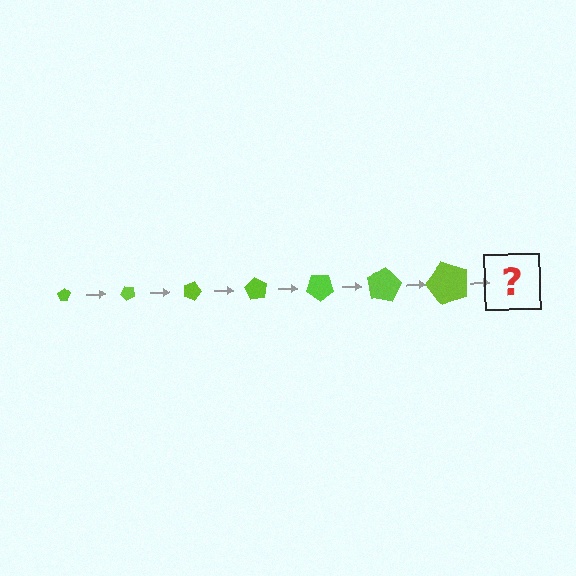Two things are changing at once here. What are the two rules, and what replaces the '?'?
The two rules are that the pentagon grows larger each step and it rotates 45 degrees each step. The '?' should be a pentagon, larger than the previous one and rotated 315 degrees from the start.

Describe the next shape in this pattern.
It should be a pentagon, larger than the previous one and rotated 315 degrees from the start.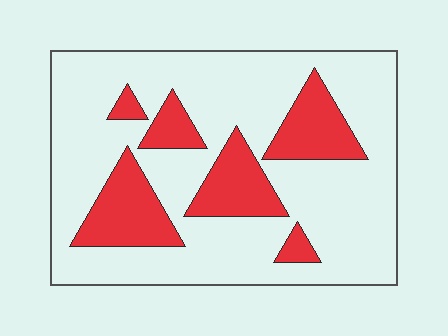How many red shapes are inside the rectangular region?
6.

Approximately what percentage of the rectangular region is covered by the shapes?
Approximately 25%.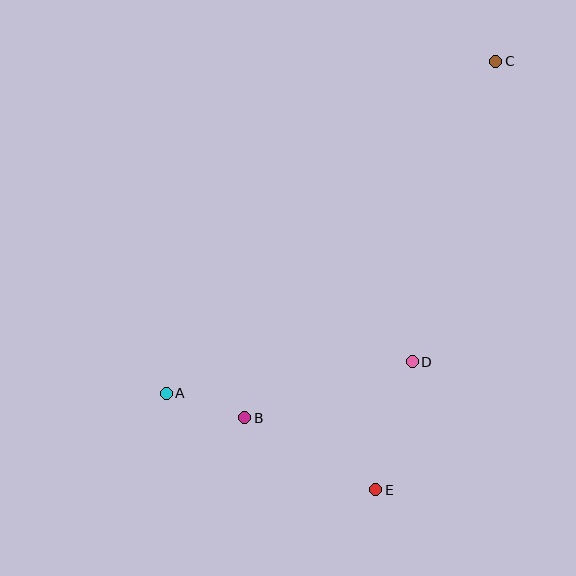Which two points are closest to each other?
Points A and B are closest to each other.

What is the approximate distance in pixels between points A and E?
The distance between A and E is approximately 230 pixels.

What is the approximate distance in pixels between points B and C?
The distance between B and C is approximately 436 pixels.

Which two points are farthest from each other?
Points A and C are farthest from each other.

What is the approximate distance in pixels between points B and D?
The distance between B and D is approximately 177 pixels.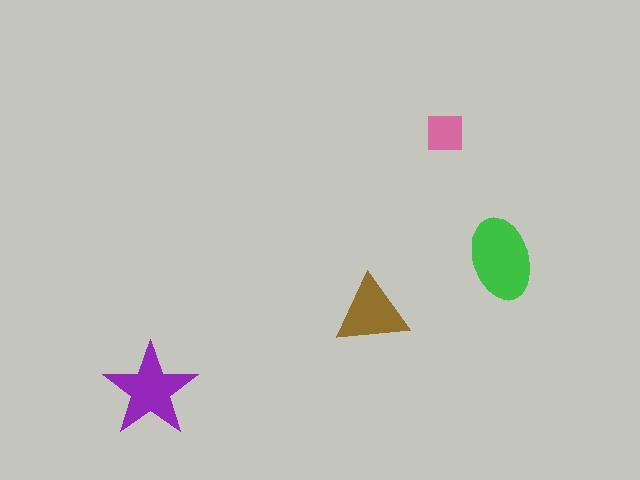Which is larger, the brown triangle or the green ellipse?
The green ellipse.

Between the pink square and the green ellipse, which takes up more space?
The green ellipse.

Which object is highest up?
The pink square is topmost.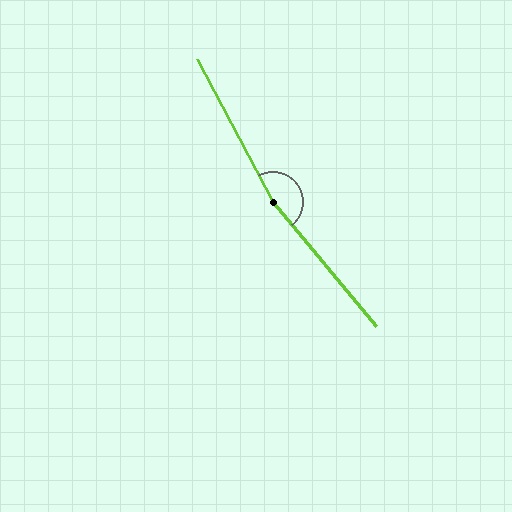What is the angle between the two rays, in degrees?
Approximately 168 degrees.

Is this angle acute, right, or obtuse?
It is obtuse.